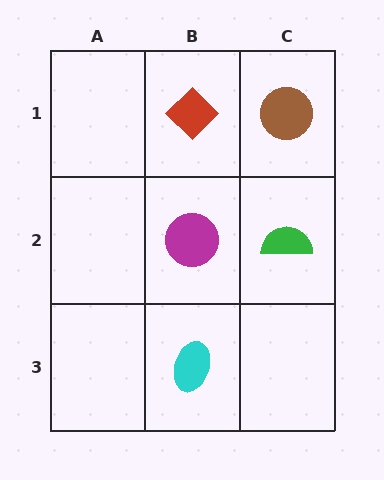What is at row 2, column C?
A green semicircle.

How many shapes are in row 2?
2 shapes.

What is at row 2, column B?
A magenta circle.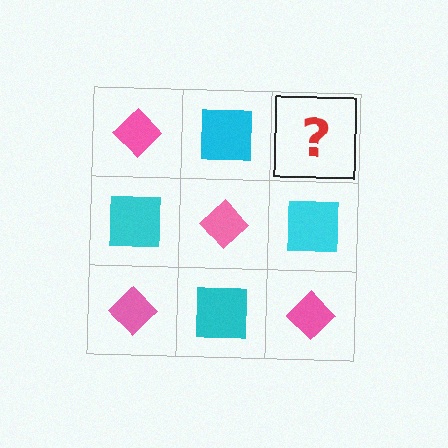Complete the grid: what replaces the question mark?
The question mark should be replaced with a pink diamond.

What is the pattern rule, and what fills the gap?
The rule is that it alternates pink diamond and cyan square in a checkerboard pattern. The gap should be filled with a pink diamond.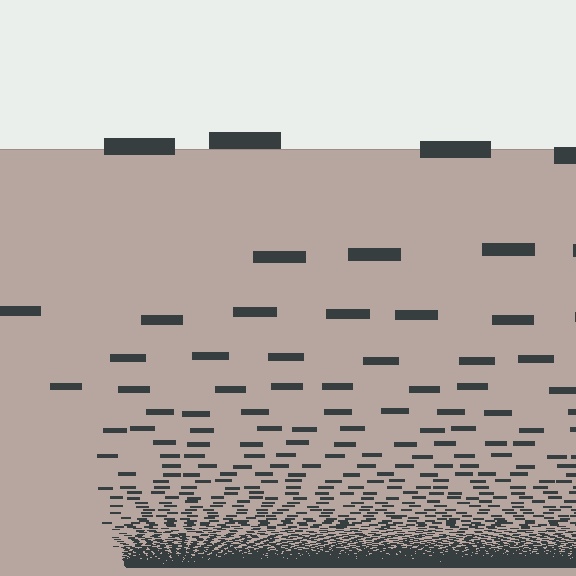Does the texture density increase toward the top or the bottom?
Density increases toward the bottom.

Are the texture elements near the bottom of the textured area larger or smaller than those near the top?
Smaller. The gradient is inverted — elements near the bottom are smaller and denser.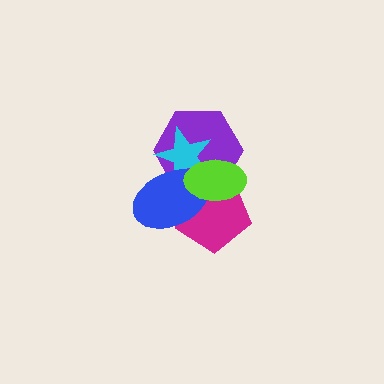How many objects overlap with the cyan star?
3 objects overlap with the cyan star.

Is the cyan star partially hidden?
Yes, it is partially covered by another shape.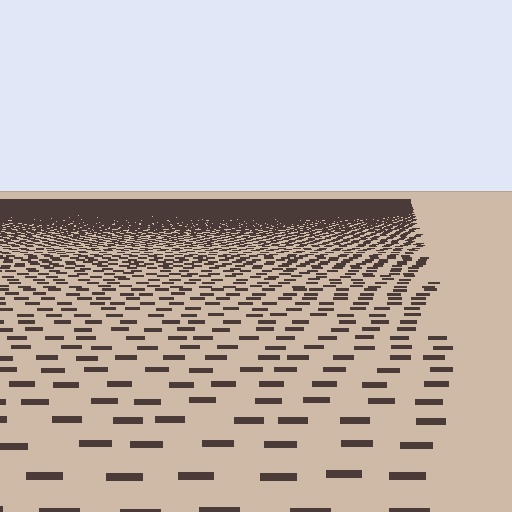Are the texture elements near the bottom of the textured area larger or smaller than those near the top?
Larger. Near the bottom, elements are closer to the viewer and appear at a bigger on-screen size.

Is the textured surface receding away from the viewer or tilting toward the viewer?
The surface is receding away from the viewer. Texture elements get smaller and denser toward the top.